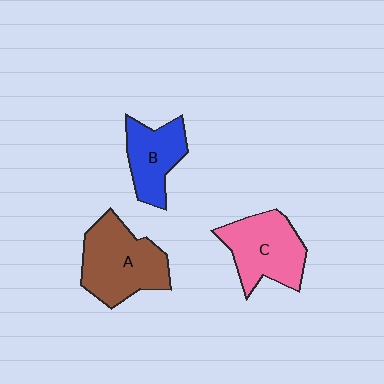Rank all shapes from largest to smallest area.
From largest to smallest: A (brown), C (pink), B (blue).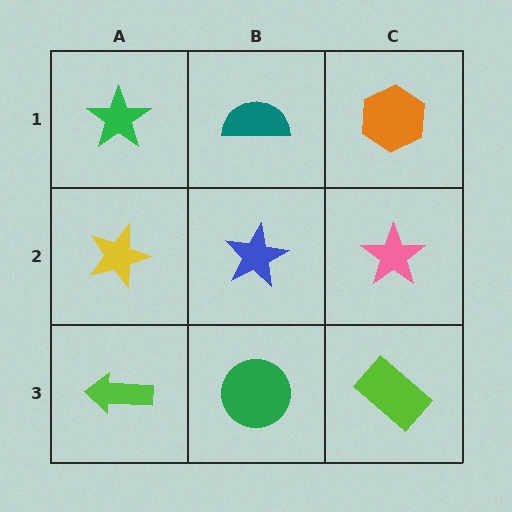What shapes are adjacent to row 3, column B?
A blue star (row 2, column B), a lime arrow (row 3, column A), a lime rectangle (row 3, column C).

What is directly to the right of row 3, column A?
A green circle.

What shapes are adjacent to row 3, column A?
A yellow star (row 2, column A), a green circle (row 3, column B).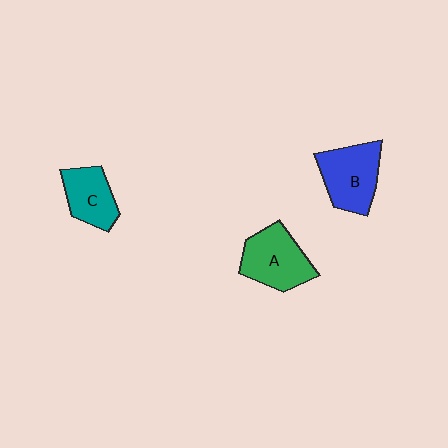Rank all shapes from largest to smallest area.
From largest to smallest: B (blue), A (green), C (teal).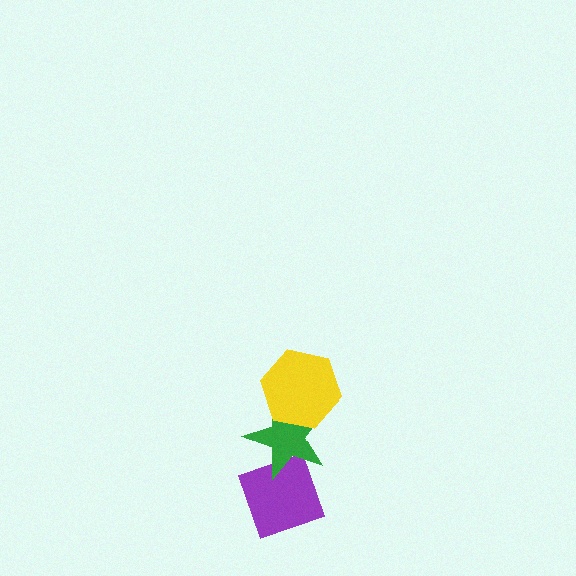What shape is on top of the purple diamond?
The green star is on top of the purple diamond.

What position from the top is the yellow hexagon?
The yellow hexagon is 1st from the top.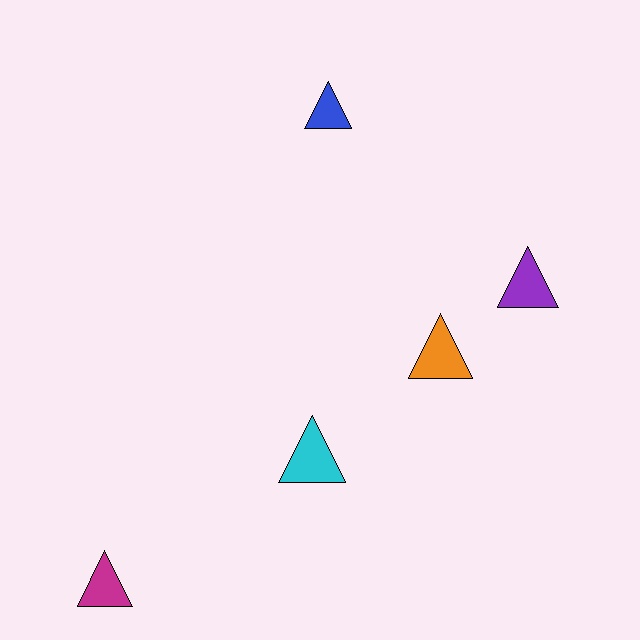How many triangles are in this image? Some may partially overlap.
There are 5 triangles.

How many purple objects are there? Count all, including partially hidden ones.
There is 1 purple object.